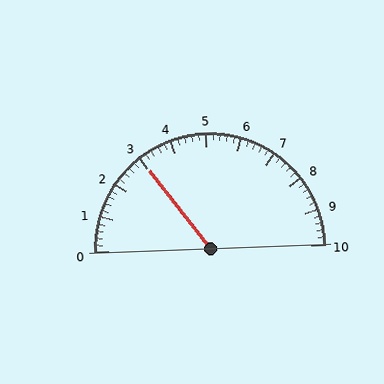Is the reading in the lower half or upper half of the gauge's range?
The reading is in the lower half of the range (0 to 10).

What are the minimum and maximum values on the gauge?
The gauge ranges from 0 to 10.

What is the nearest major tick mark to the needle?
The nearest major tick mark is 3.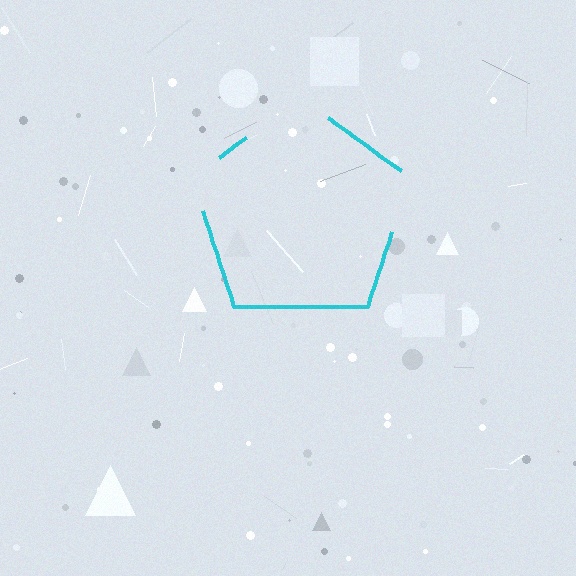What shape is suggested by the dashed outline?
The dashed outline suggests a pentagon.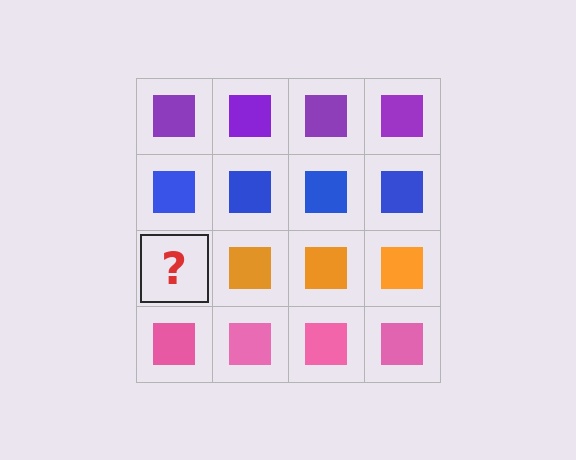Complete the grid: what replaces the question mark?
The question mark should be replaced with an orange square.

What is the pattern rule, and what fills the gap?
The rule is that each row has a consistent color. The gap should be filled with an orange square.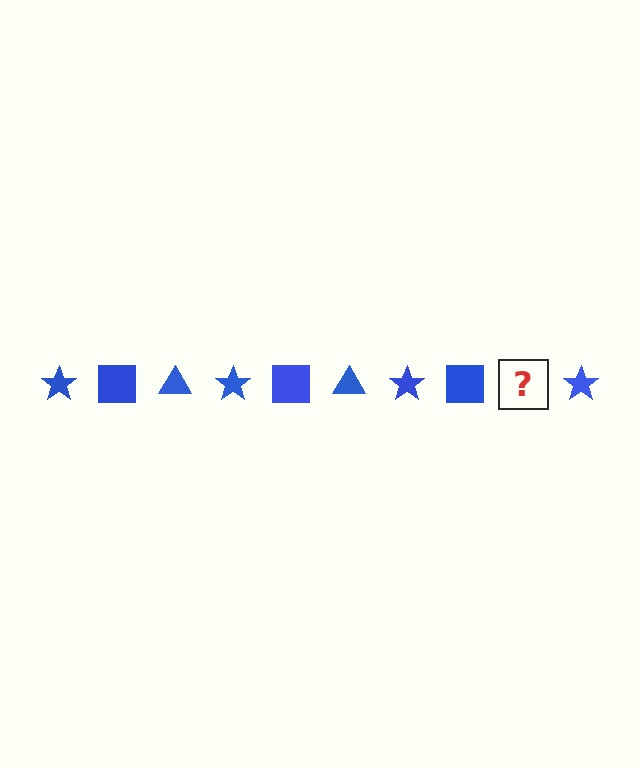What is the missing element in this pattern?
The missing element is a blue triangle.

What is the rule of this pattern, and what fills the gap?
The rule is that the pattern cycles through star, square, triangle shapes in blue. The gap should be filled with a blue triangle.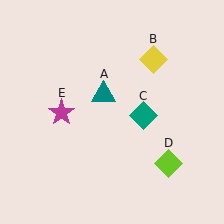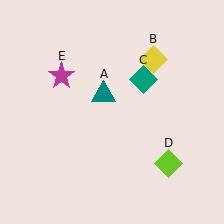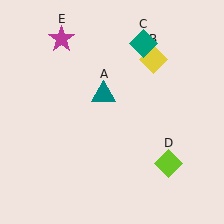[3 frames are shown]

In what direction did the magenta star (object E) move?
The magenta star (object E) moved up.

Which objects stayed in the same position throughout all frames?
Teal triangle (object A) and yellow diamond (object B) and lime diamond (object D) remained stationary.